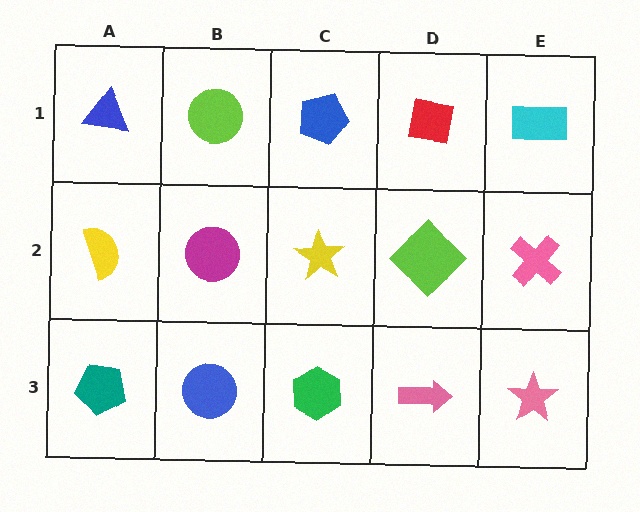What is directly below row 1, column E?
A pink cross.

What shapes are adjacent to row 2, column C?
A blue pentagon (row 1, column C), a green hexagon (row 3, column C), a magenta circle (row 2, column B), a lime diamond (row 2, column D).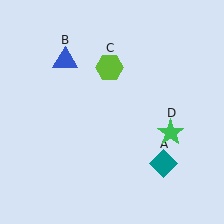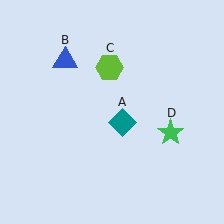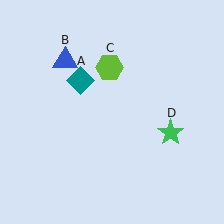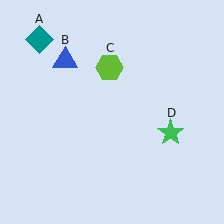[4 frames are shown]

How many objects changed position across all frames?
1 object changed position: teal diamond (object A).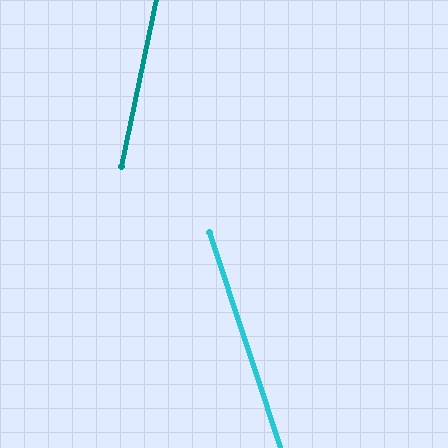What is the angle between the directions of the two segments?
Approximately 30 degrees.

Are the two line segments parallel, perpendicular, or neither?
Neither parallel nor perpendicular — they differ by about 30°.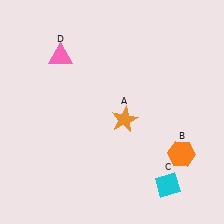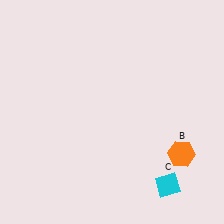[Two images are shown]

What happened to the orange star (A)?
The orange star (A) was removed in Image 2. It was in the bottom-right area of Image 1.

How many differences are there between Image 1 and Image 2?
There are 2 differences between the two images.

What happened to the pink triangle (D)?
The pink triangle (D) was removed in Image 2. It was in the top-left area of Image 1.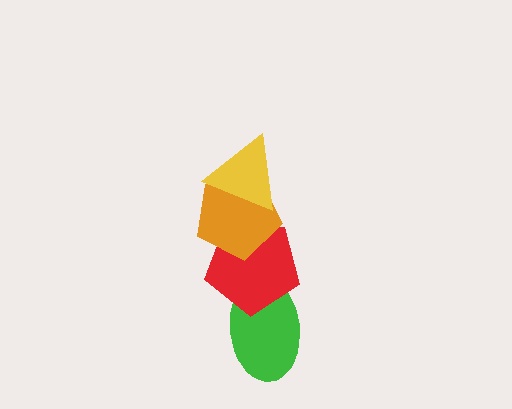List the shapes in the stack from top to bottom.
From top to bottom: the yellow triangle, the orange pentagon, the red pentagon, the green ellipse.